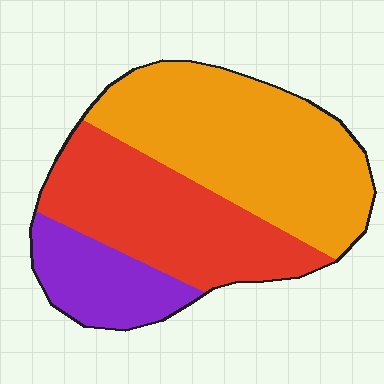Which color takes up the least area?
Purple, at roughly 15%.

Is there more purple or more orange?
Orange.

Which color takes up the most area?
Orange, at roughly 45%.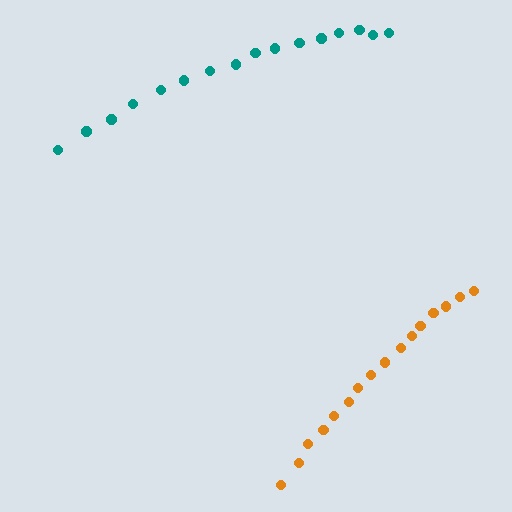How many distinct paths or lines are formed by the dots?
There are 2 distinct paths.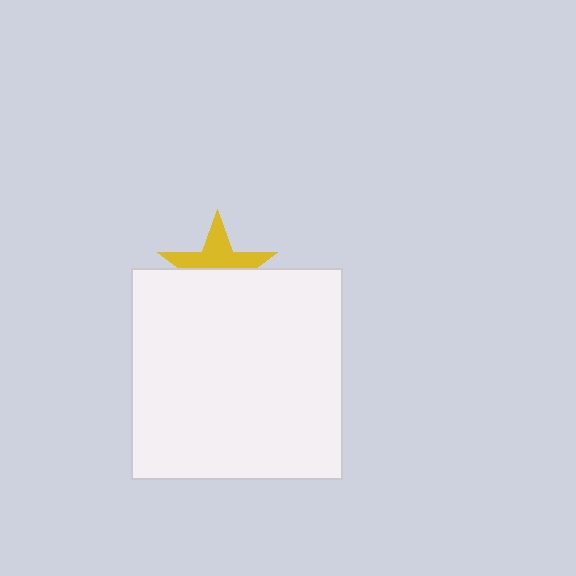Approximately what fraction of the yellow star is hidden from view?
Roughly 53% of the yellow star is hidden behind the white square.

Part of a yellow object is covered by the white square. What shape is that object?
It is a star.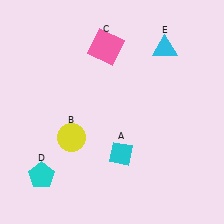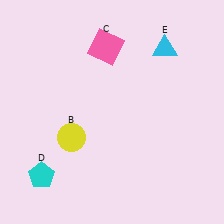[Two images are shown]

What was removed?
The cyan diamond (A) was removed in Image 2.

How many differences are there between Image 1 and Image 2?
There is 1 difference between the two images.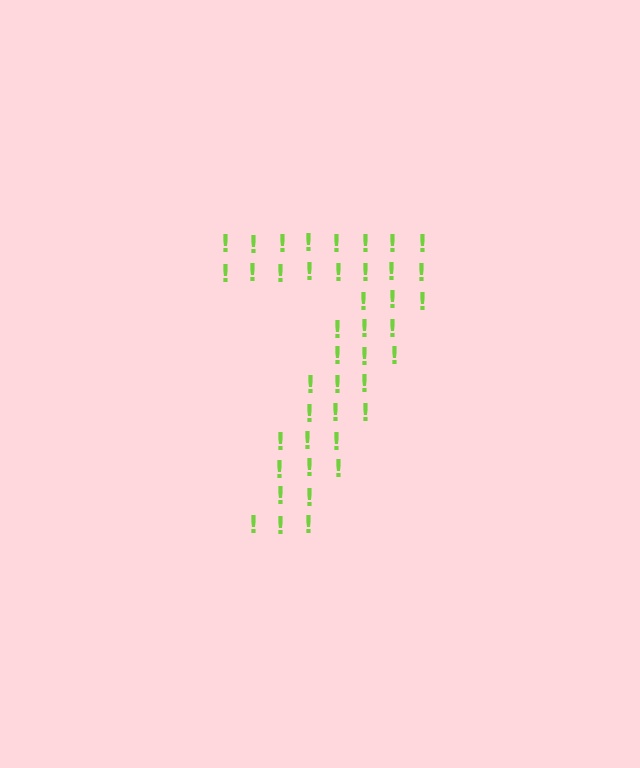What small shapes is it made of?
It is made of small exclamation marks.